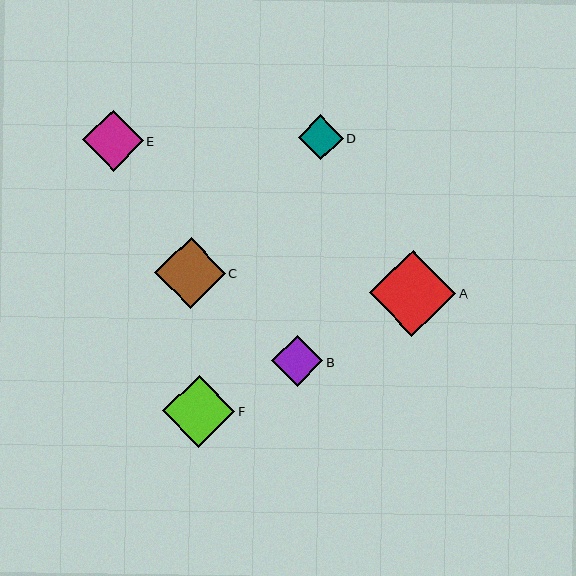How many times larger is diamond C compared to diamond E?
Diamond C is approximately 1.2 times the size of diamond E.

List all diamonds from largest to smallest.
From largest to smallest: A, F, C, E, B, D.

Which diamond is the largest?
Diamond A is the largest with a size of approximately 86 pixels.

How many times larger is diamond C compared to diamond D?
Diamond C is approximately 1.6 times the size of diamond D.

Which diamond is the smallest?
Diamond D is the smallest with a size of approximately 45 pixels.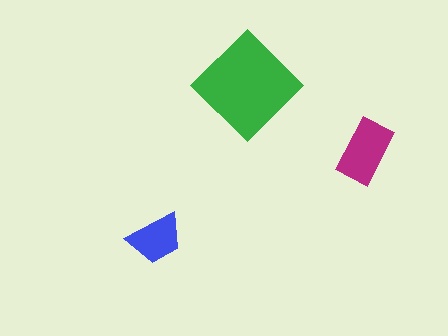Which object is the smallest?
The blue trapezoid.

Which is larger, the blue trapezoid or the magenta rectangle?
The magenta rectangle.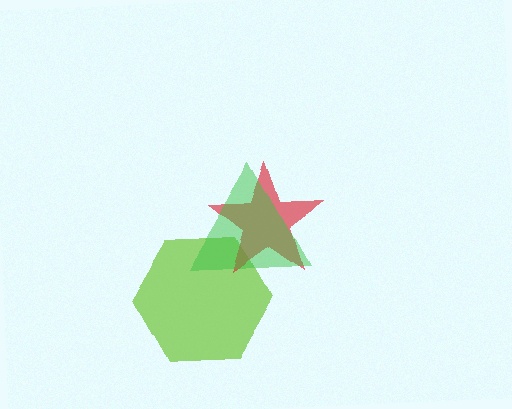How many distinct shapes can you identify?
There are 3 distinct shapes: a lime hexagon, a red star, a green triangle.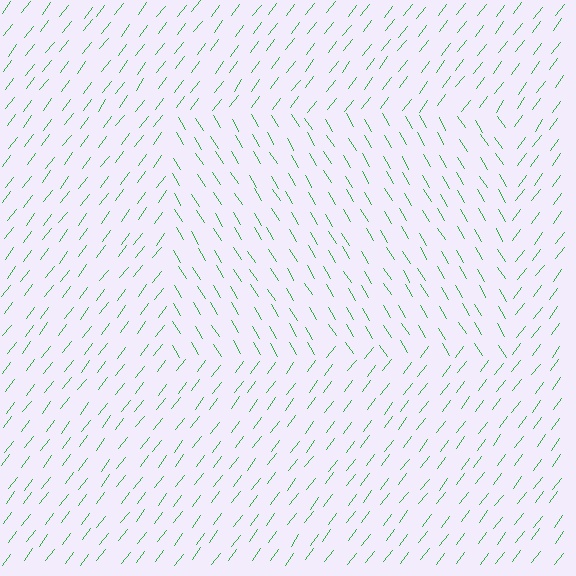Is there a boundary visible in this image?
Yes, there is a texture boundary formed by a change in line orientation.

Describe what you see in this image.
The image is filled with small green line segments. A rectangle region in the image has lines oriented differently from the surrounding lines, creating a visible texture boundary.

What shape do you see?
I see a rectangle.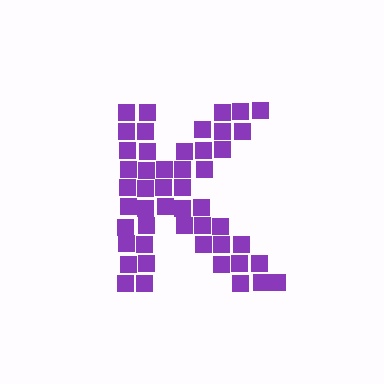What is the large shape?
The large shape is the letter K.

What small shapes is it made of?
It is made of small squares.